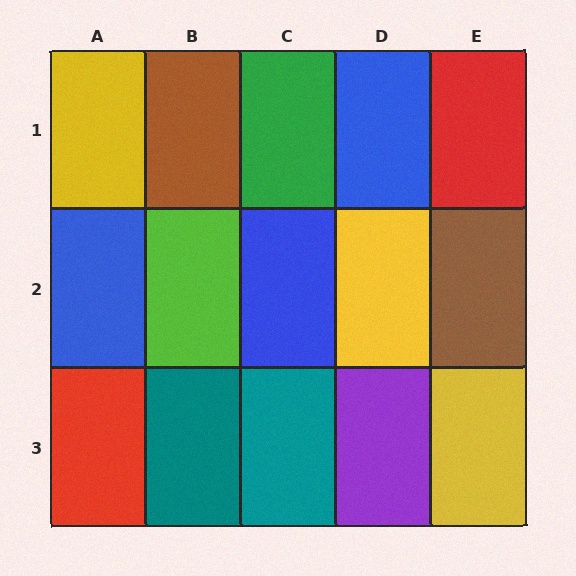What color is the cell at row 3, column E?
Yellow.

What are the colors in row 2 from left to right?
Blue, lime, blue, yellow, brown.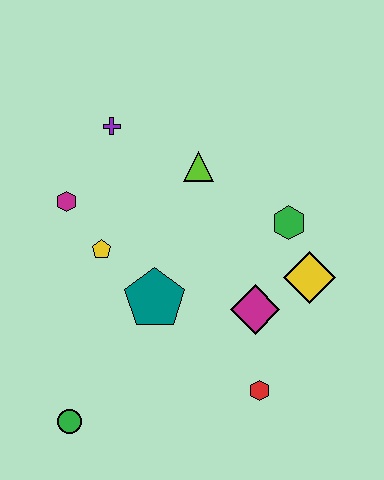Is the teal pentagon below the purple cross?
Yes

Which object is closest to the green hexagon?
The yellow diamond is closest to the green hexagon.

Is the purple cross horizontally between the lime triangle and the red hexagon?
No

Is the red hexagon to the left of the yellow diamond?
Yes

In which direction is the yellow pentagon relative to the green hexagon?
The yellow pentagon is to the left of the green hexagon.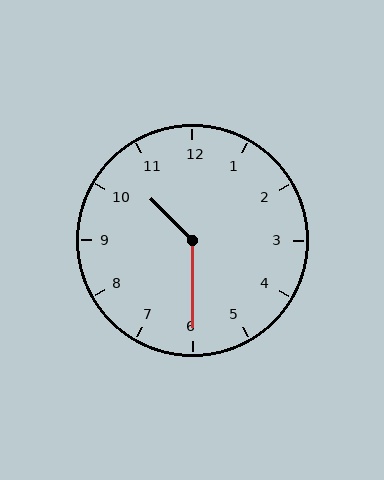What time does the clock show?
10:30.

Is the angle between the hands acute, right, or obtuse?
It is obtuse.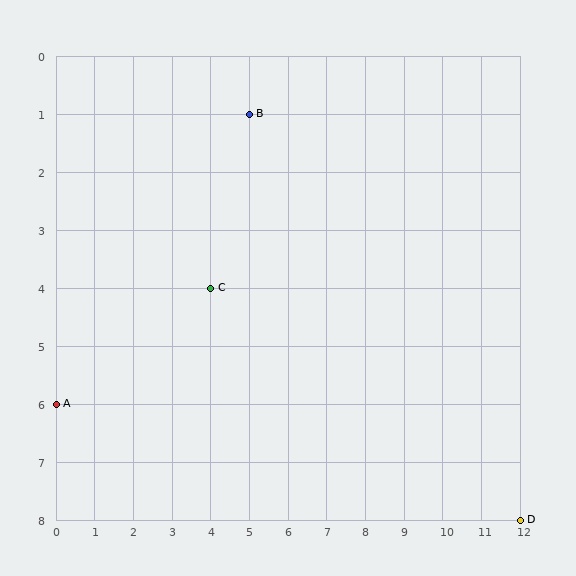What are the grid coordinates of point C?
Point C is at grid coordinates (4, 4).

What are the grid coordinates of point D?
Point D is at grid coordinates (12, 8).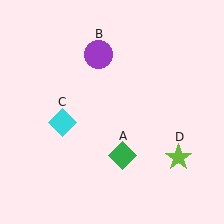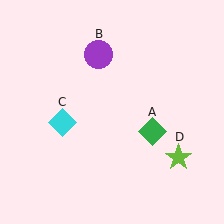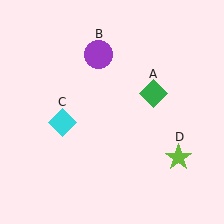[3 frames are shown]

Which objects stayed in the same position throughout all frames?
Purple circle (object B) and cyan diamond (object C) and lime star (object D) remained stationary.